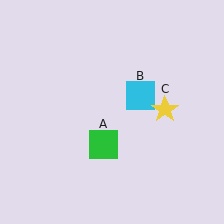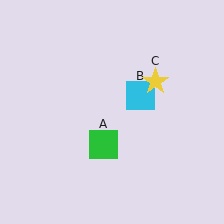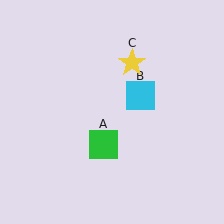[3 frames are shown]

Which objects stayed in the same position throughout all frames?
Green square (object A) and cyan square (object B) remained stationary.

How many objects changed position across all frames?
1 object changed position: yellow star (object C).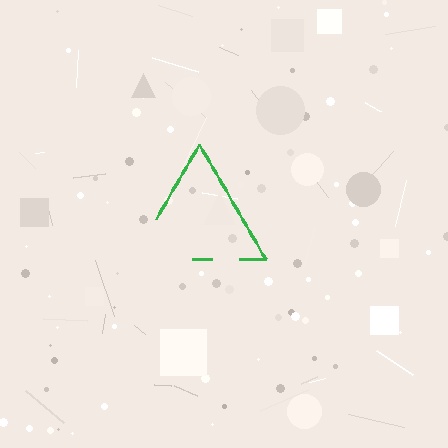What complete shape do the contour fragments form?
The contour fragments form a triangle.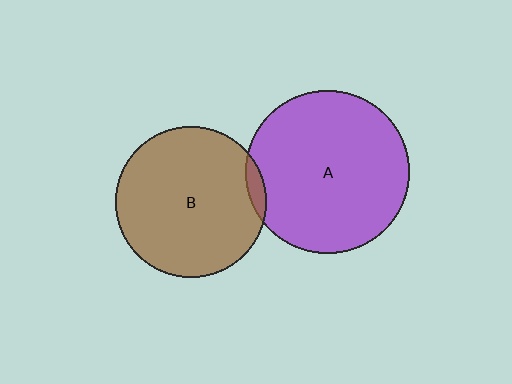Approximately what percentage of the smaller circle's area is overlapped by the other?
Approximately 5%.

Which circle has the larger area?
Circle A (purple).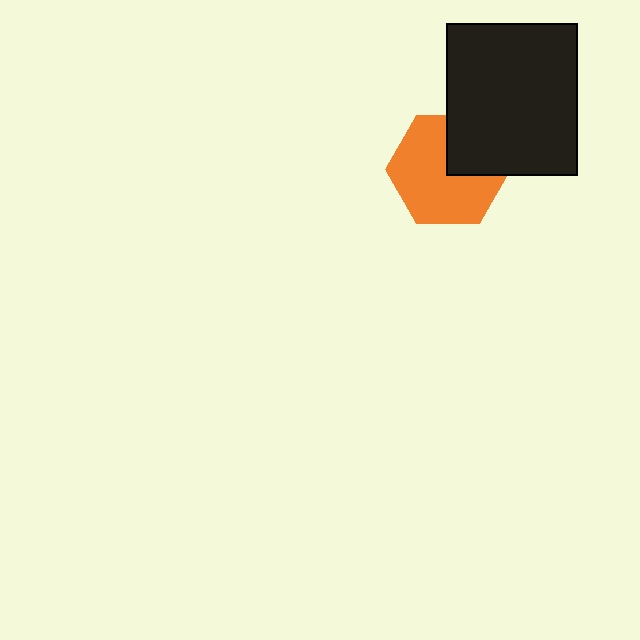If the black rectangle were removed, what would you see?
You would see the complete orange hexagon.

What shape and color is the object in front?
The object in front is a black rectangle.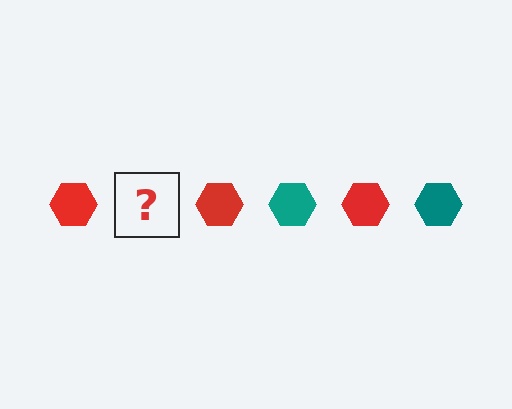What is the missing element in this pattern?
The missing element is a teal hexagon.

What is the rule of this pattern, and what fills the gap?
The rule is that the pattern cycles through red, teal hexagons. The gap should be filled with a teal hexagon.